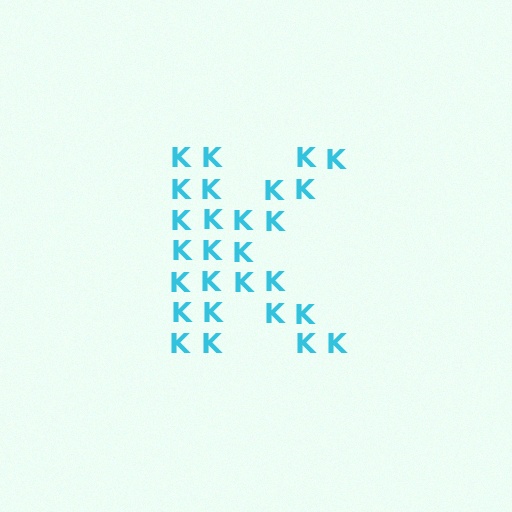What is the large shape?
The large shape is the letter K.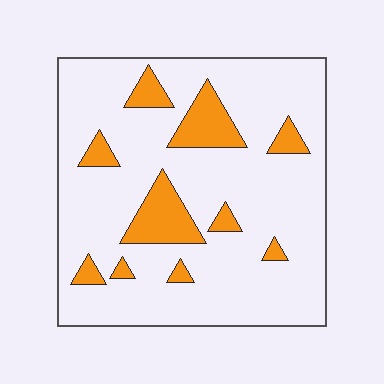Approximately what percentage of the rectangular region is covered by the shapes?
Approximately 15%.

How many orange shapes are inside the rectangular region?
10.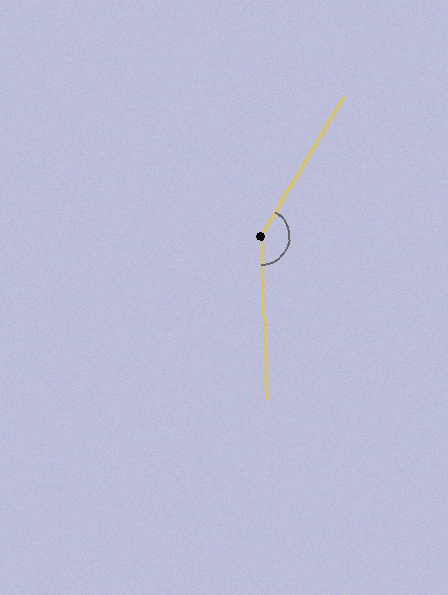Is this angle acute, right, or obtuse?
It is obtuse.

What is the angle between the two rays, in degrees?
Approximately 147 degrees.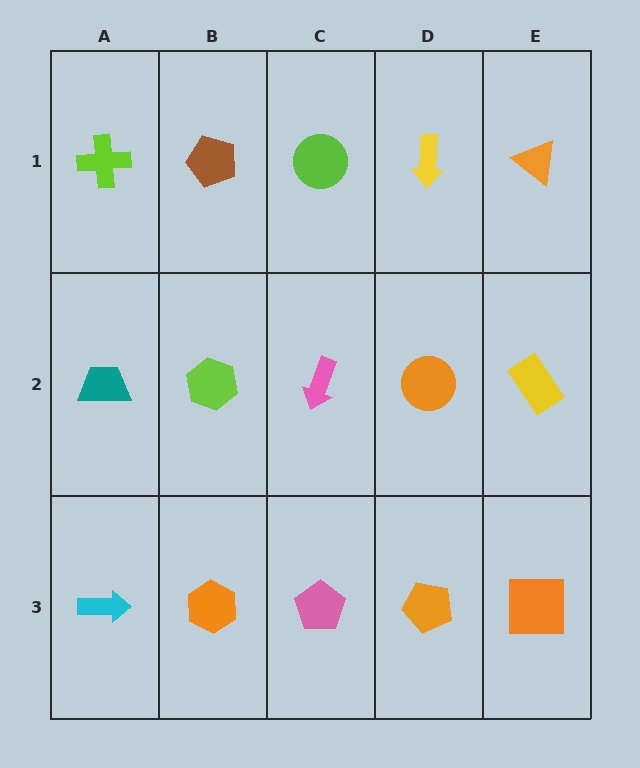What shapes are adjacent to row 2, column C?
A lime circle (row 1, column C), a pink pentagon (row 3, column C), a lime hexagon (row 2, column B), an orange circle (row 2, column D).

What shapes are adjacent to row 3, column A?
A teal trapezoid (row 2, column A), an orange hexagon (row 3, column B).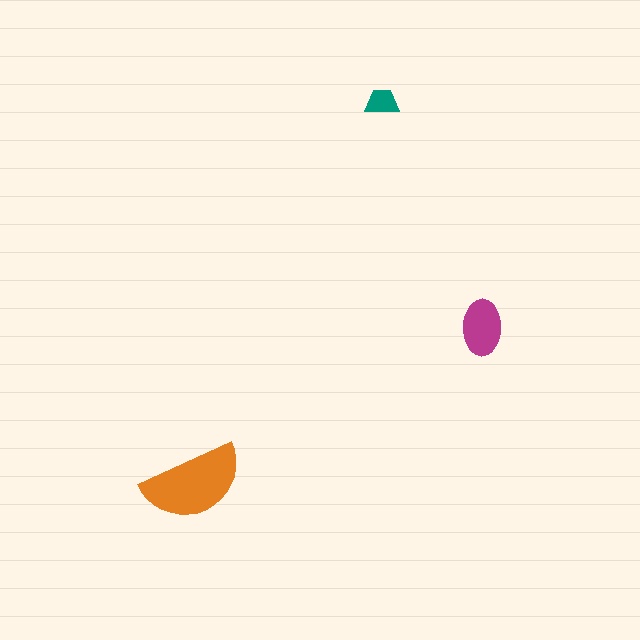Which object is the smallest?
The teal trapezoid.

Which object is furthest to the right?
The magenta ellipse is rightmost.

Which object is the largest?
The orange semicircle.